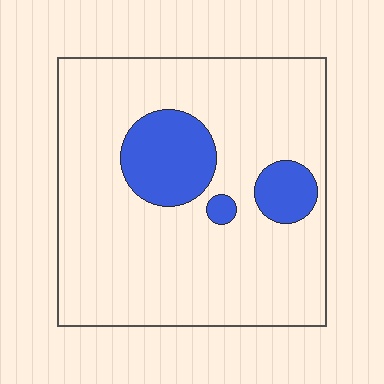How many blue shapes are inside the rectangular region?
3.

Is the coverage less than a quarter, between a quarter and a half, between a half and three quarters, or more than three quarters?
Less than a quarter.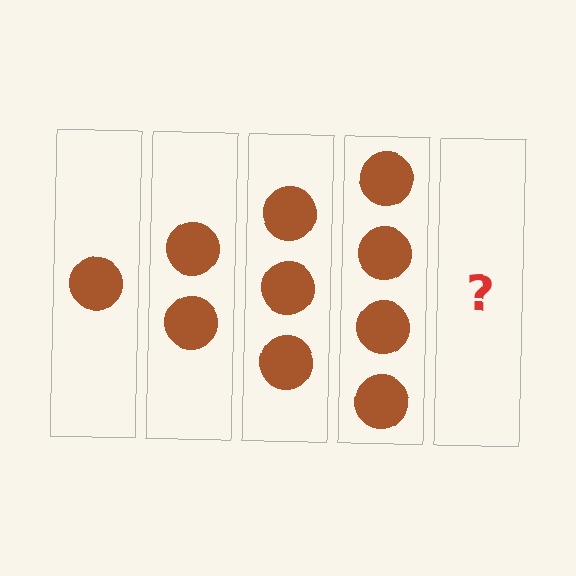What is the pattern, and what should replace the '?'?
The pattern is that each step adds one more circle. The '?' should be 5 circles.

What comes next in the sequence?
The next element should be 5 circles.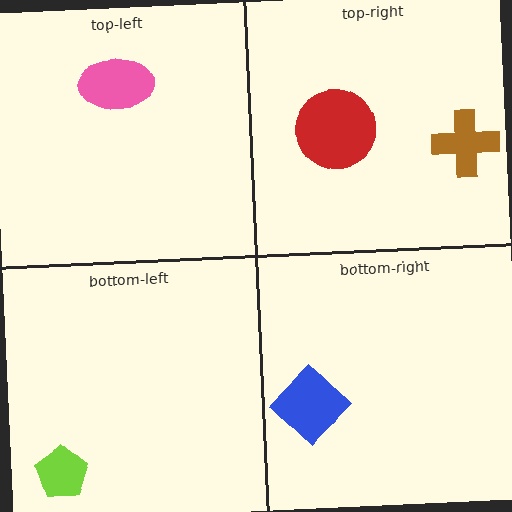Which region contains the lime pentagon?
The bottom-left region.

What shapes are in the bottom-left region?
The lime pentagon.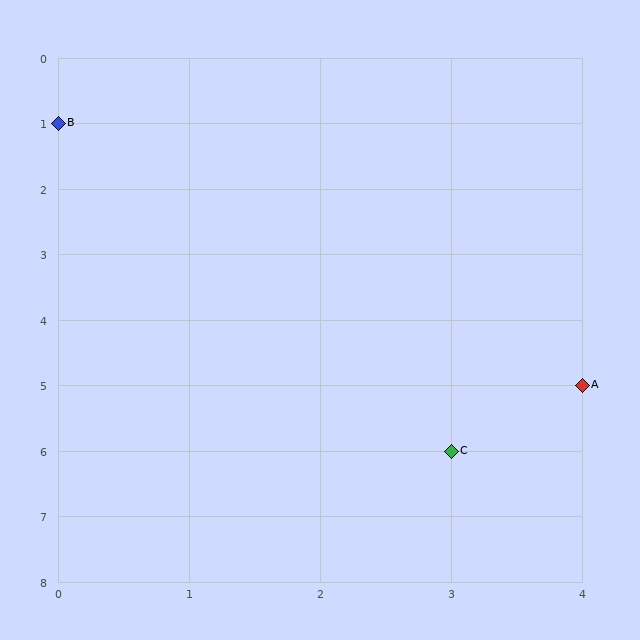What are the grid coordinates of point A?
Point A is at grid coordinates (4, 5).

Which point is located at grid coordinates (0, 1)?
Point B is at (0, 1).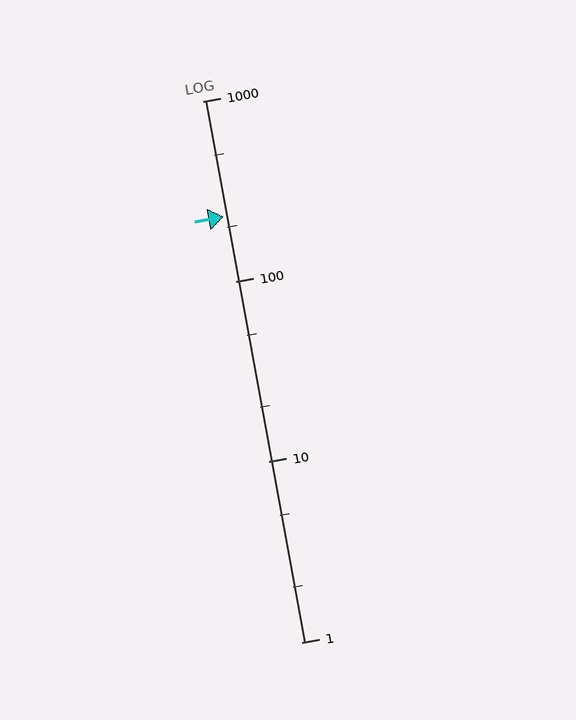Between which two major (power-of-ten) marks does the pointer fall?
The pointer is between 100 and 1000.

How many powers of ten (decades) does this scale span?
The scale spans 3 decades, from 1 to 1000.